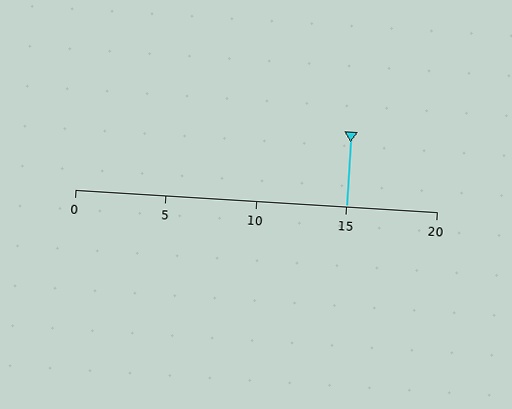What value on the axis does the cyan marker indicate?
The marker indicates approximately 15.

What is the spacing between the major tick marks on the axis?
The major ticks are spaced 5 apart.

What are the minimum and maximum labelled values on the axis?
The axis runs from 0 to 20.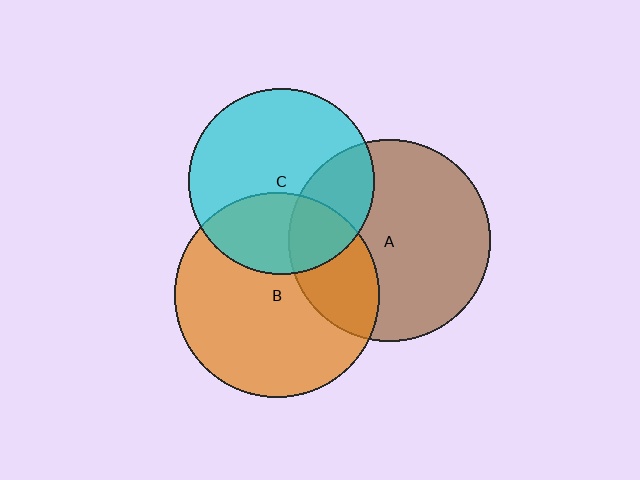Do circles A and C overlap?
Yes.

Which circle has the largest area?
Circle B (orange).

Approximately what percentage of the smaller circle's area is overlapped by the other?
Approximately 25%.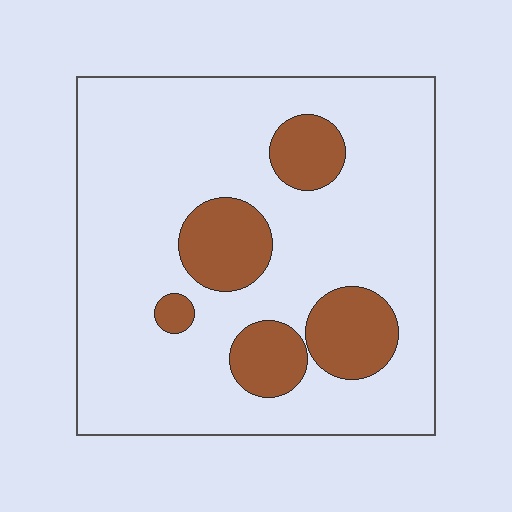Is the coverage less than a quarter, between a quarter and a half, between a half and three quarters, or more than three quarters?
Less than a quarter.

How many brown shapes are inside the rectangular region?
5.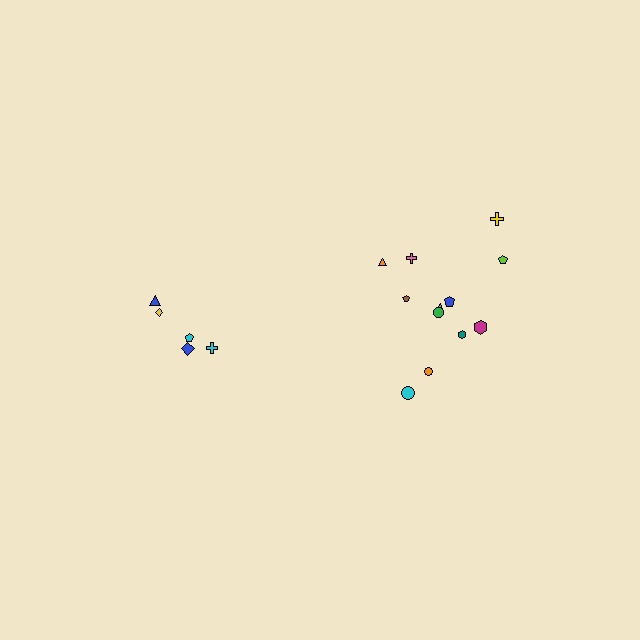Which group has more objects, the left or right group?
The right group.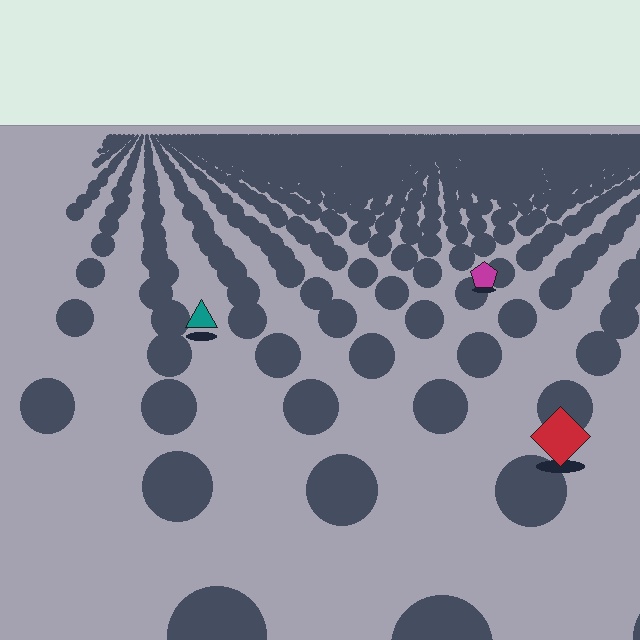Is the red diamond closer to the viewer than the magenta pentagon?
Yes. The red diamond is closer — you can tell from the texture gradient: the ground texture is coarser near it.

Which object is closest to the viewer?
The red diamond is closest. The texture marks near it are larger and more spread out.